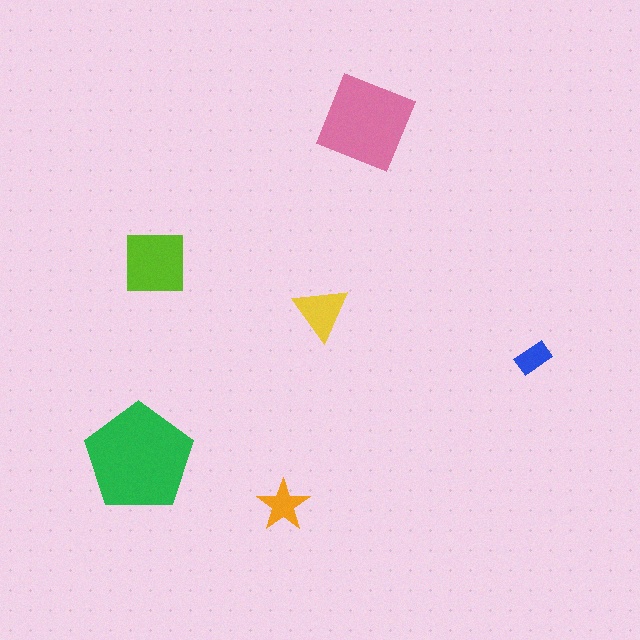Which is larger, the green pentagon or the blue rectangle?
The green pentagon.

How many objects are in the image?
There are 6 objects in the image.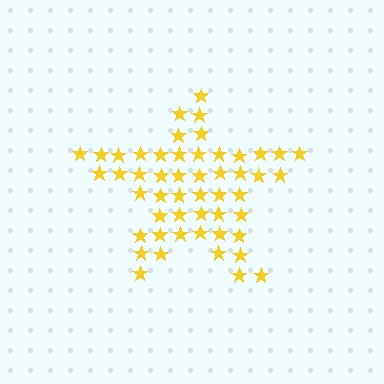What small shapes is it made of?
It is made of small stars.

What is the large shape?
The large shape is a star.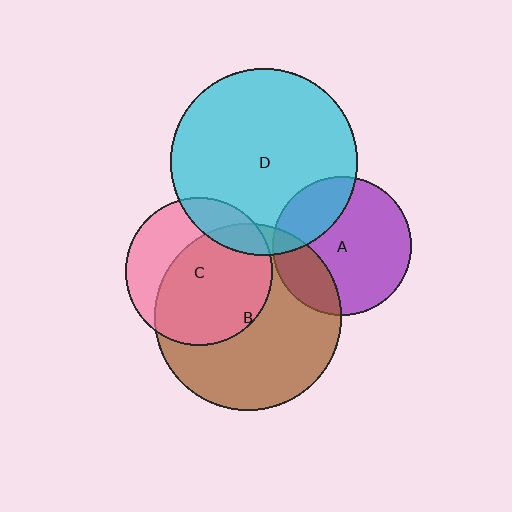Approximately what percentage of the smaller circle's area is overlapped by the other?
Approximately 25%.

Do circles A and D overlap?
Yes.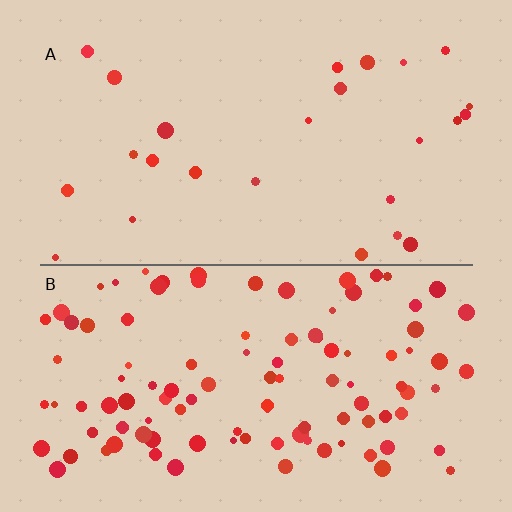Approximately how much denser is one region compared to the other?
Approximately 4.3× — region B over region A.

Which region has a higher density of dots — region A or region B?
B (the bottom).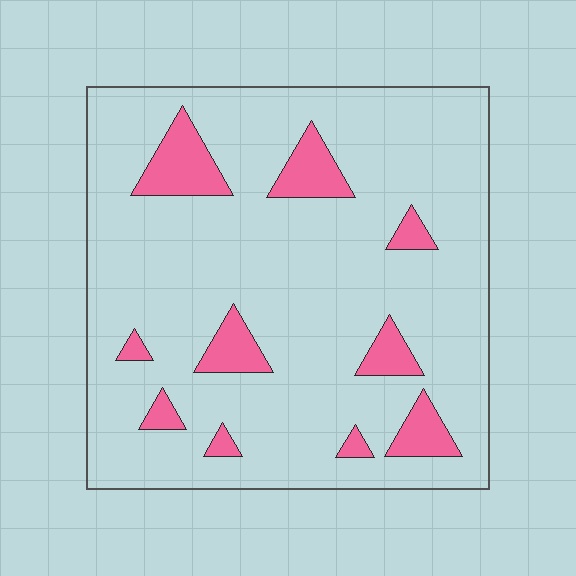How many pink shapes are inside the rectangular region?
10.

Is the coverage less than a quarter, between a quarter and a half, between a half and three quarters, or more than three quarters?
Less than a quarter.